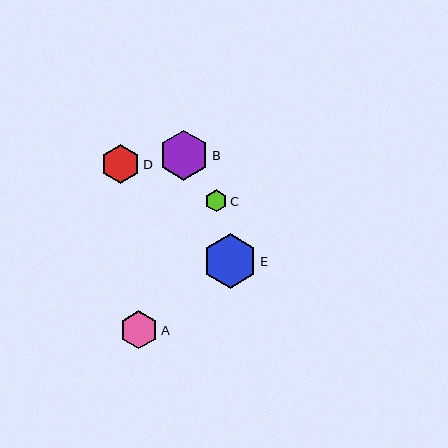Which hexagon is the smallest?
Hexagon C is the smallest with a size of approximately 22 pixels.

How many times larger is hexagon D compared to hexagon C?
Hexagon D is approximately 1.8 times the size of hexagon C.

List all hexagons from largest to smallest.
From largest to smallest: E, B, D, A, C.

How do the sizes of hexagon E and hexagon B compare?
Hexagon E and hexagon B are approximately the same size.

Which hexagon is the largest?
Hexagon E is the largest with a size of approximately 55 pixels.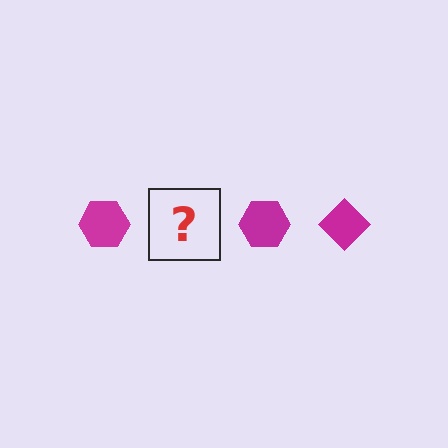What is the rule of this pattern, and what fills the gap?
The rule is that the pattern cycles through hexagon, diamond shapes in magenta. The gap should be filled with a magenta diamond.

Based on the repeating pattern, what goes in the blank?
The blank should be a magenta diamond.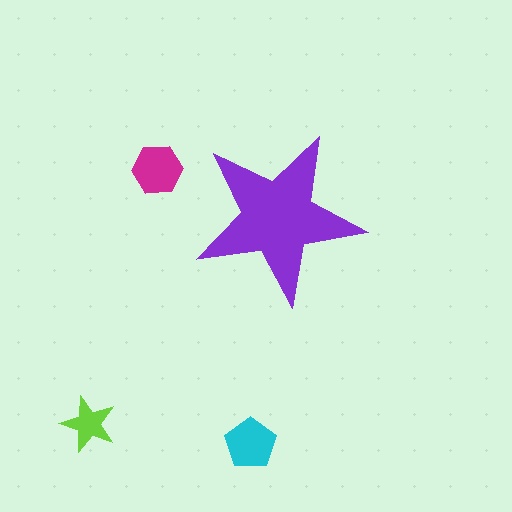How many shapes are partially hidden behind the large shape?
0 shapes are partially hidden.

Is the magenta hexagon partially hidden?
No, the magenta hexagon is fully visible.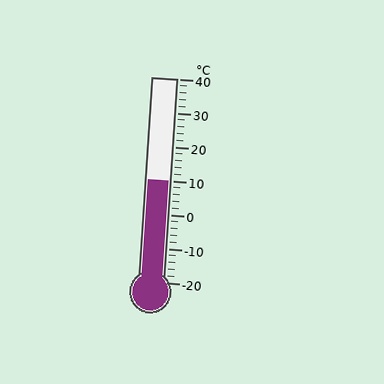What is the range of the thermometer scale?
The thermometer scale ranges from -20°C to 40°C.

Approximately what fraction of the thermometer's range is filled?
The thermometer is filled to approximately 50% of its range.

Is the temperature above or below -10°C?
The temperature is above -10°C.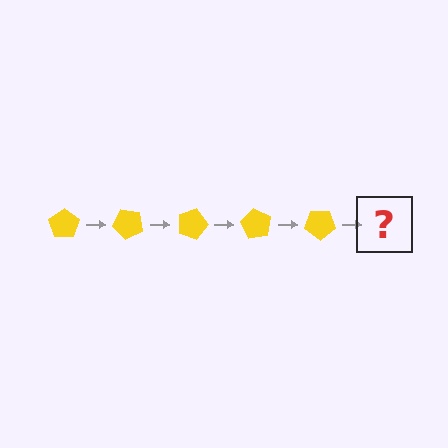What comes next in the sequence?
The next element should be a yellow pentagon rotated 225 degrees.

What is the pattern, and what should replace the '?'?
The pattern is that the pentagon rotates 45 degrees each step. The '?' should be a yellow pentagon rotated 225 degrees.